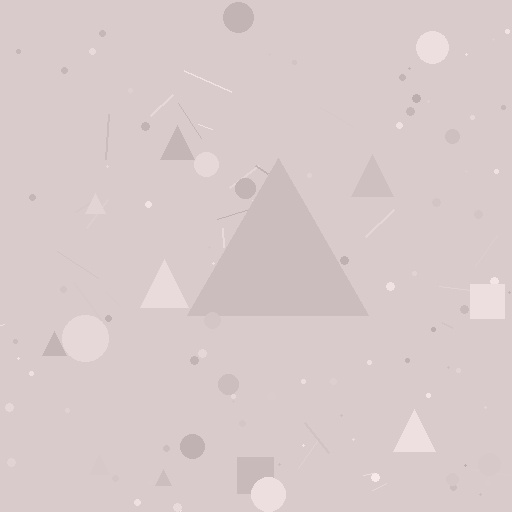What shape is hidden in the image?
A triangle is hidden in the image.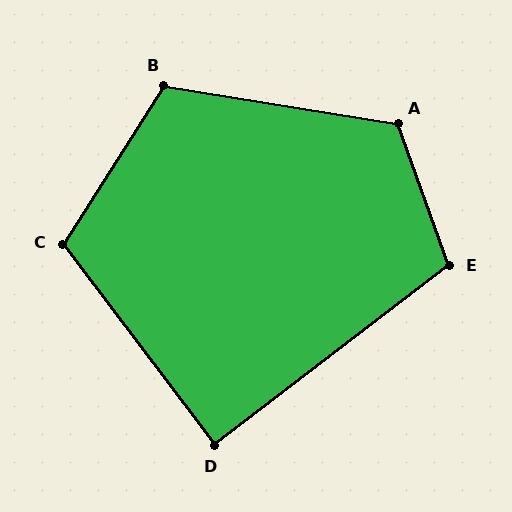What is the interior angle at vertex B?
Approximately 113 degrees (obtuse).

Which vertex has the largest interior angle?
A, at approximately 119 degrees.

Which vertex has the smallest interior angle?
D, at approximately 90 degrees.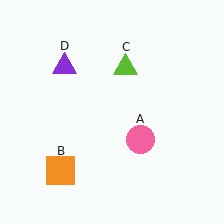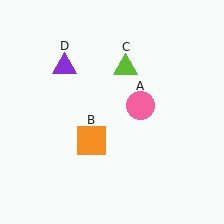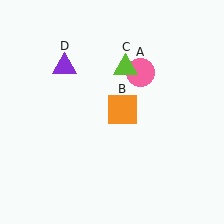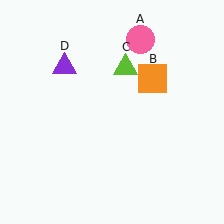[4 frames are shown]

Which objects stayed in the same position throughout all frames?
Lime triangle (object C) and purple triangle (object D) remained stationary.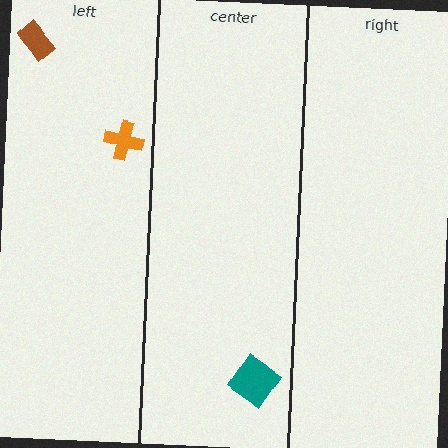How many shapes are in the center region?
1.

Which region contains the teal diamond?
The center region.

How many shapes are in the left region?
2.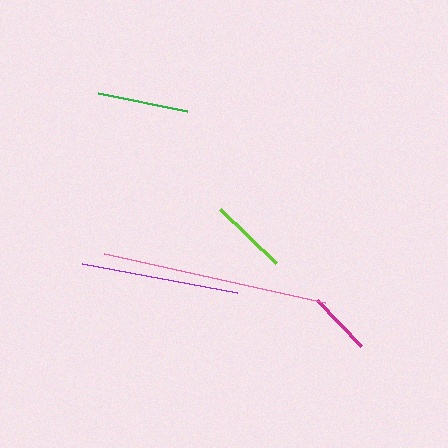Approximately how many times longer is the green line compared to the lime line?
The green line is approximately 1.2 times the length of the lime line.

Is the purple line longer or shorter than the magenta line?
The purple line is longer than the magenta line.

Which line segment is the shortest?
The magenta line is the shortest at approximately 63 pixels.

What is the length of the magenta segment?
The magenta segment is approximately 63 pixels long.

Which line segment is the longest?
The pink line is the longest at approximately 225 pixels.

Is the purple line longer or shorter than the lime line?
The purple line is longer than the lime line.